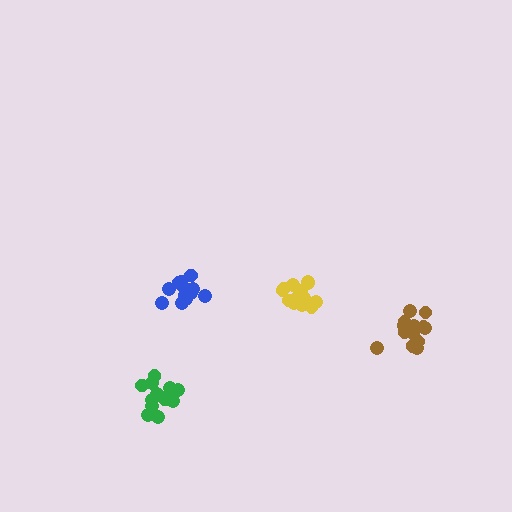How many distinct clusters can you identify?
There are 4 distinct clusters.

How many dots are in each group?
Group 1: 13 dots, Group 2: 13 dots, Group 3: 14 dots, Group 4: 13 dots (53 total).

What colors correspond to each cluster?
The clusters are colored: blue, green, brown, yellow.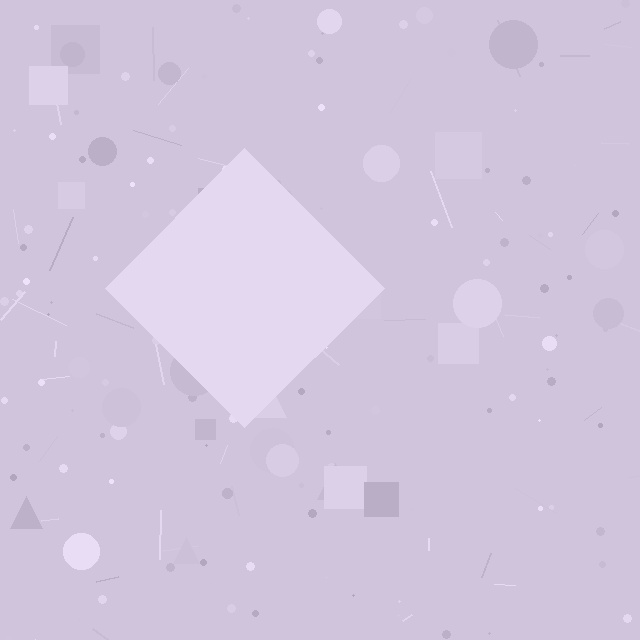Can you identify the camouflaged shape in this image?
The camouflaged shape is a diamond.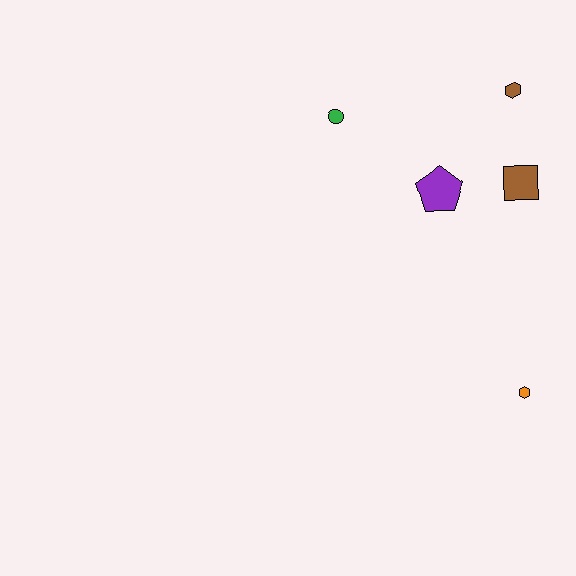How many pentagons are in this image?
There is 1 pentagon.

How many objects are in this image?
There are 5 objects.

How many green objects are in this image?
There is 1 green object.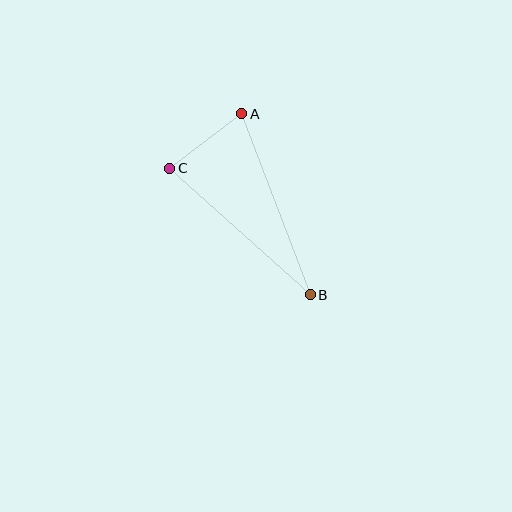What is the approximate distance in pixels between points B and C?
The distance between B and C is approximately 189 pixels.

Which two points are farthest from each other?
Points A and B are farthest from each other.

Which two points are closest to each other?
Points A and C are closest to each other.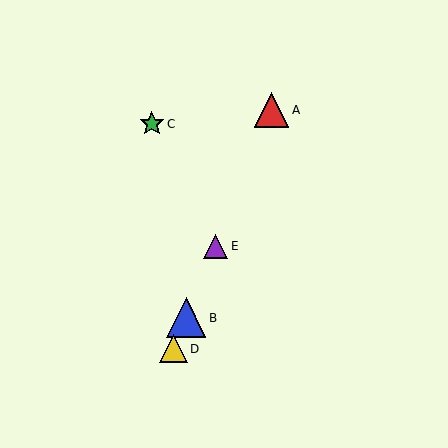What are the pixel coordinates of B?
Object B is at (186, 318).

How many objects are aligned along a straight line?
4 objects (A, B, D, E) are aligned along a straight line.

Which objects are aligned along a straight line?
Objects A, B, D, E are aligned along a straight line.